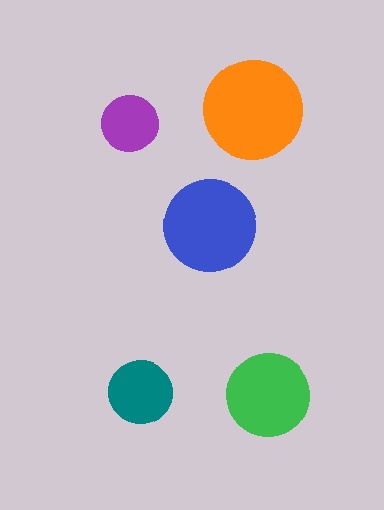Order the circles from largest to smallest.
the orange one, the blue one, the green one, the teal one, the purple one.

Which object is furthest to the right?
The green circle is rightmost.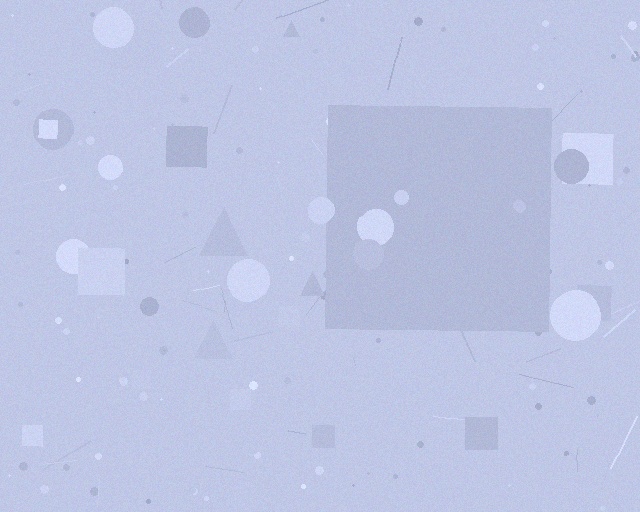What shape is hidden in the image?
A square is hidden in the image.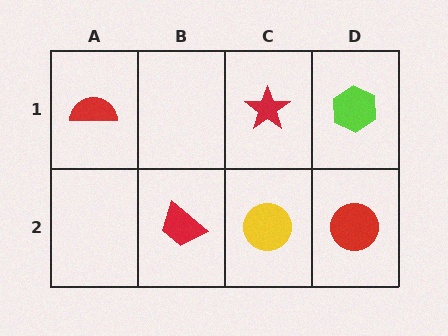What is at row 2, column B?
A red trapezoid.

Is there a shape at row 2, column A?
No, that cell is empty.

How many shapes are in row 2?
3 shapes.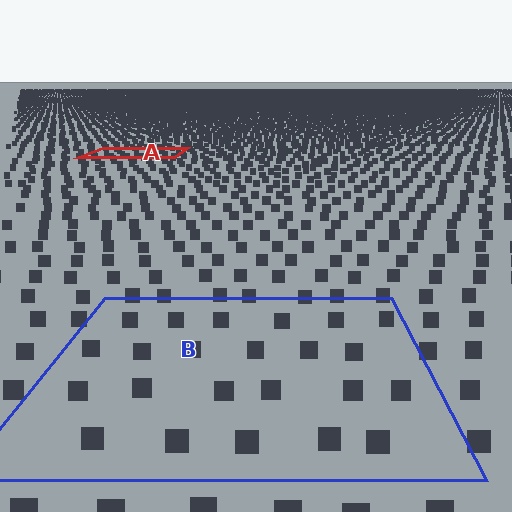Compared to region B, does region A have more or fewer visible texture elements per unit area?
Region A has more texture elements per unit area — they are packed more densely because it is farther away.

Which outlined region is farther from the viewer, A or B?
Region A is farther from the viewer — the texture elements inside it appear smaller and more densely packed.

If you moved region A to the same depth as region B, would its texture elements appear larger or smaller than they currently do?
They would appear larger. At a closer depth, the same texture elements are projected at a bigger on-screen size.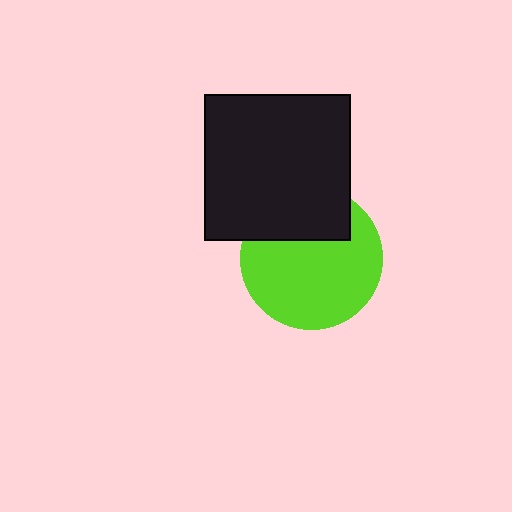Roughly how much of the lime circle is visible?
Most of it is visible (roughly 70%).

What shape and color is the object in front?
The object in front is a black square.